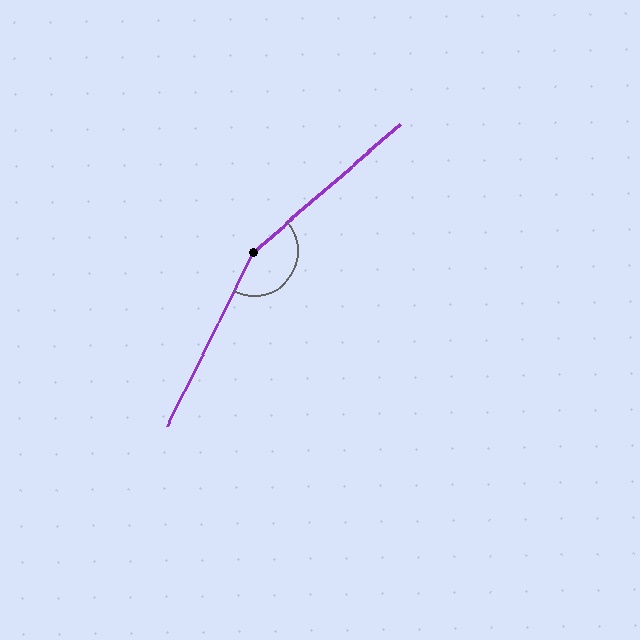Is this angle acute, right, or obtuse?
It is obtuse.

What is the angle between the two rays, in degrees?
Approximately 157 degrees.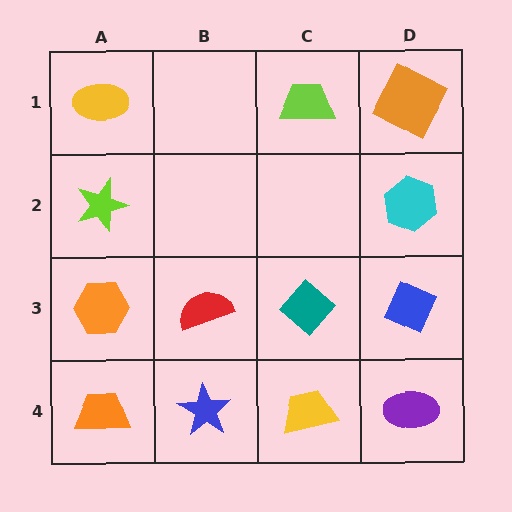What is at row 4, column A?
An orange trapezoid.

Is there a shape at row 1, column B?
No, that cell is empty.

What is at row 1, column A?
A yellow ellipse.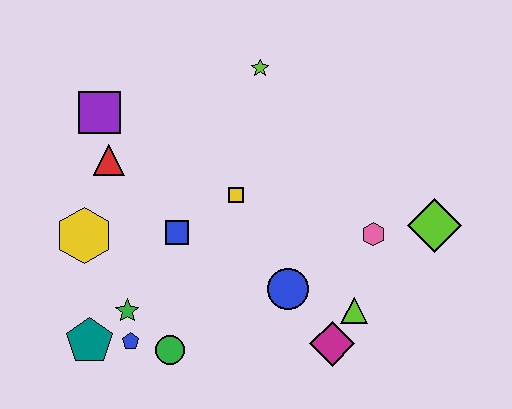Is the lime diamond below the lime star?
Yes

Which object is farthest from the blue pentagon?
The lime diamond is farthest from the blue pentagon.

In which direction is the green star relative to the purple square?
The green star is below the purple square.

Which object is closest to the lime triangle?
The magenta diamond is closest to the lime triangle.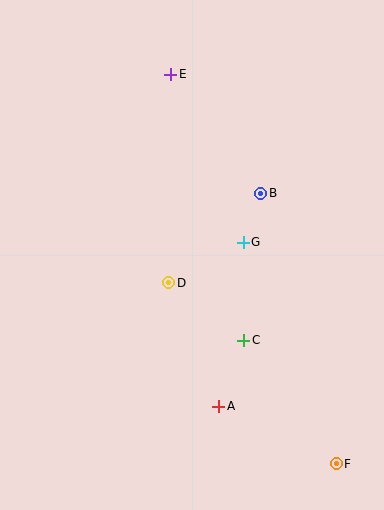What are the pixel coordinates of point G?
Point G is at (243, 242).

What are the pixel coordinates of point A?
Point A is at (219, 406).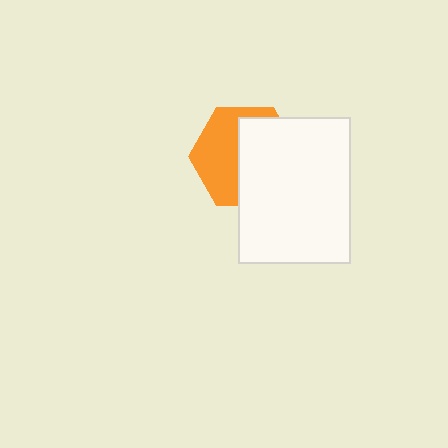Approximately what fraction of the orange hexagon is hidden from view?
Roughly 54% of the orange hexagon is hidden behind the white rectangle.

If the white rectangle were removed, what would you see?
You would see the complete orange hexagon.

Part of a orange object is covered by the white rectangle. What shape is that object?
It is a hexagon.